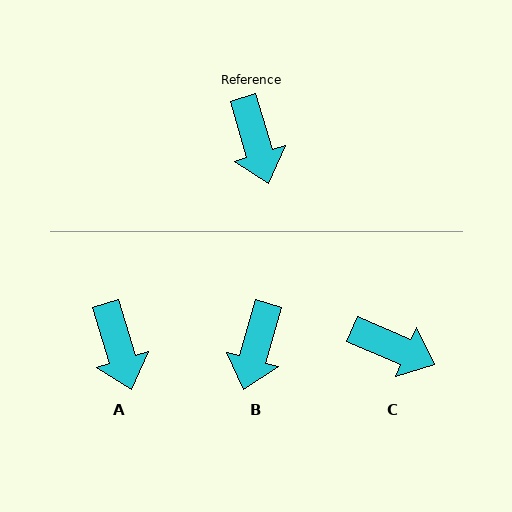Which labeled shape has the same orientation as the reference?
A.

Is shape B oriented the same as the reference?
No, it is off by about 32 degrees.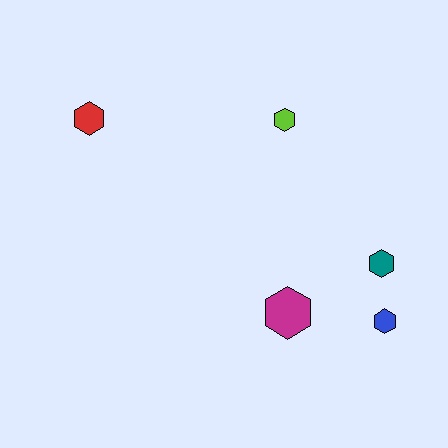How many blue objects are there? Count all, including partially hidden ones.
There is 1 blue object.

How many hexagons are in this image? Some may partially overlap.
There are 5 hexagons.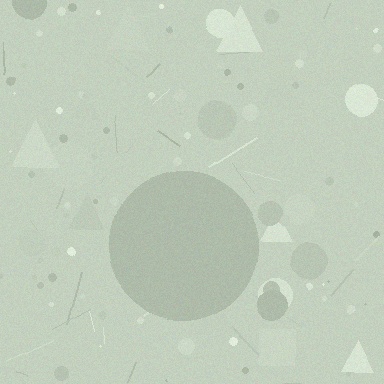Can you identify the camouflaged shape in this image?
The camouflaged shape is a circle.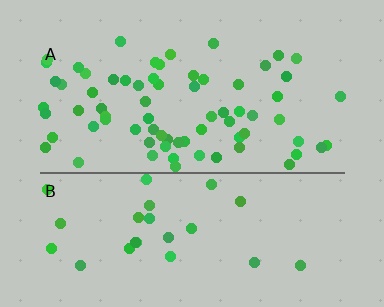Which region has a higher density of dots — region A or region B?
A (the top).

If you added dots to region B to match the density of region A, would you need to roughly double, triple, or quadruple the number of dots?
Approximately triple.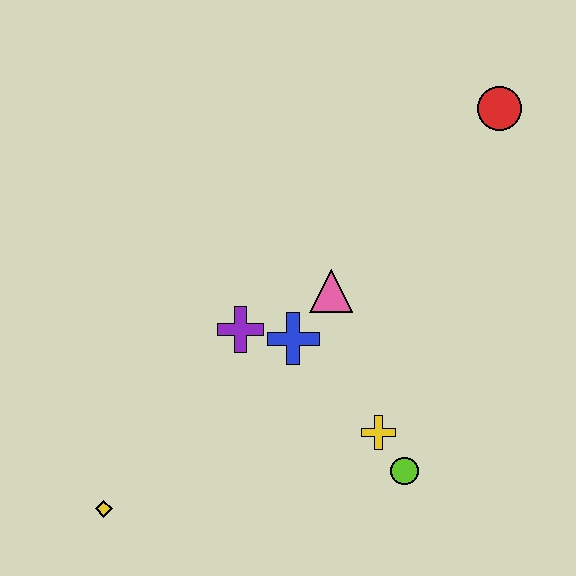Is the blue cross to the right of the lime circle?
No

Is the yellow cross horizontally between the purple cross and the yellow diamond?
No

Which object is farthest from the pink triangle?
The yellow diamond is farthest from the pink triangle.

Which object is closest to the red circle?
The pink triangle is closest to the red circle.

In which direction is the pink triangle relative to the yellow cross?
The pink triangle is above the yellow cross.